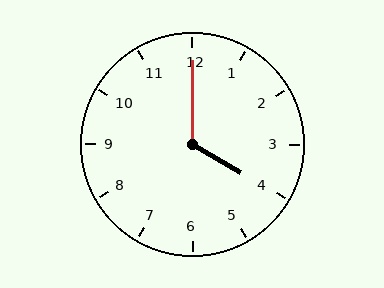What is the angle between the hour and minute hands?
Approximately 120 degrees.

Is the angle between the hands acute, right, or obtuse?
It is obtuse.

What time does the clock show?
4:00.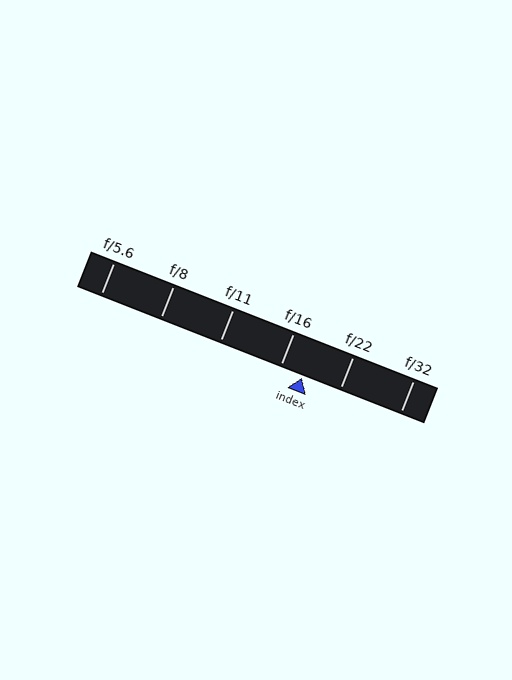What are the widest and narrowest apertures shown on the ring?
The widest aperture shown is f/5.6 and the narrowest is f/32.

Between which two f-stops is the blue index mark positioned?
The index mark is between f/16 and f/22.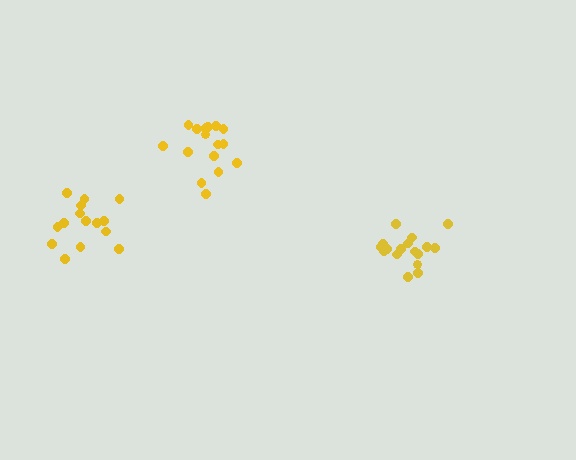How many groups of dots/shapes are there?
There are 3 groups.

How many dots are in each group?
Group 1: 16 dots, Group 2: 17 dots, Group 3: 15 dots (48 total).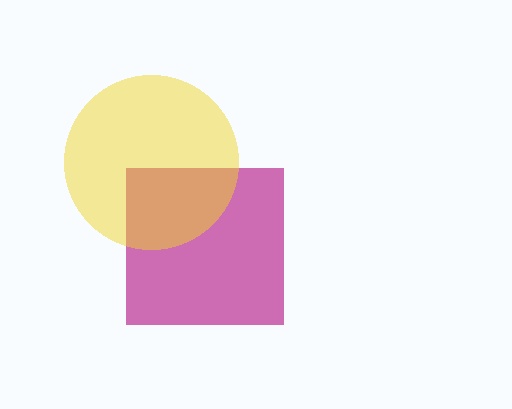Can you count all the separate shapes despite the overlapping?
Yes, there are 2 separate shapes.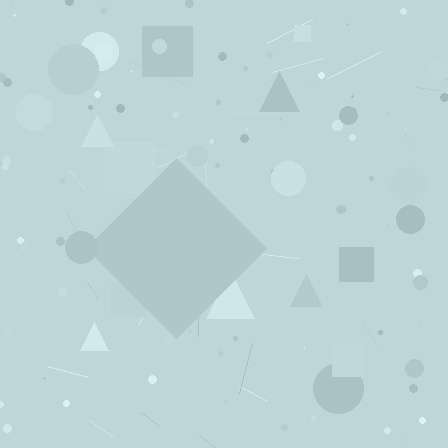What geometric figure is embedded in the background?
A diamond is embedded in the background.